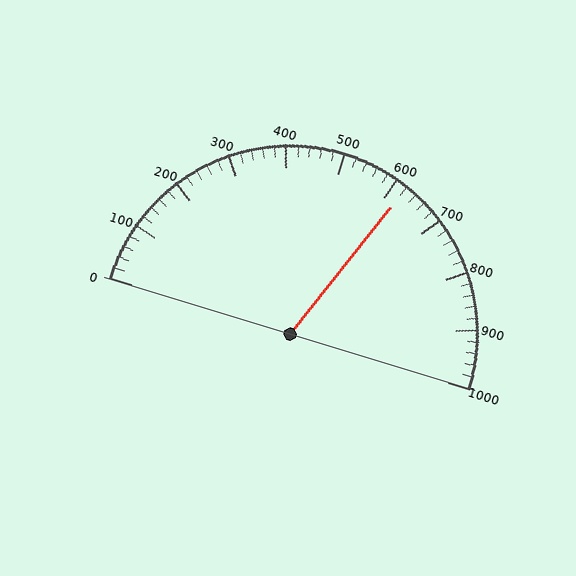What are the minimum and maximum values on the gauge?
The gauge ranges from 0 to 1000.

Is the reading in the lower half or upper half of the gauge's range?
The reading is in the upper half of the range (0 to 1000).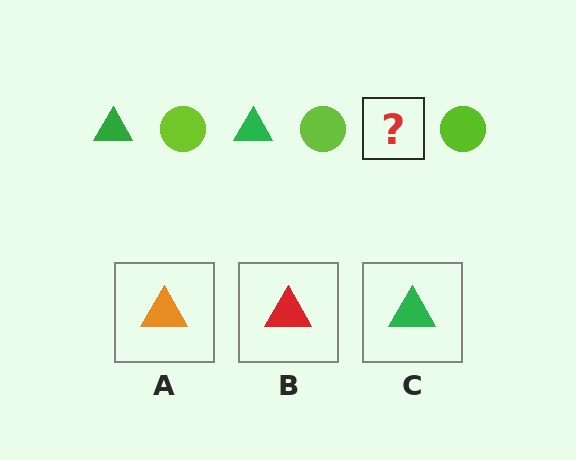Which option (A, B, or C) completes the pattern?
C.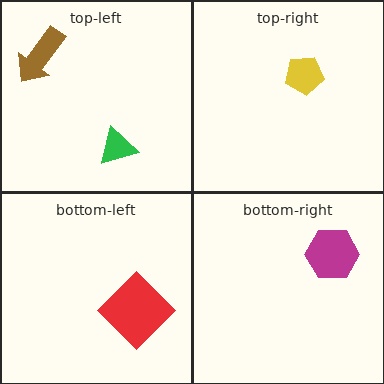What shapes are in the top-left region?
The green triangle, the brown arrow.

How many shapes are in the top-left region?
2.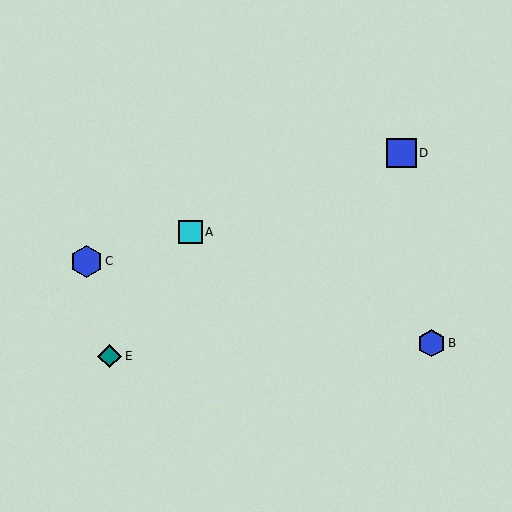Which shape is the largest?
The blue hexagon (labeled C) is the largest.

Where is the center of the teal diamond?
The center of the teal diamond is at (110, 356).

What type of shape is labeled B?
Shape B is a blue hexagon.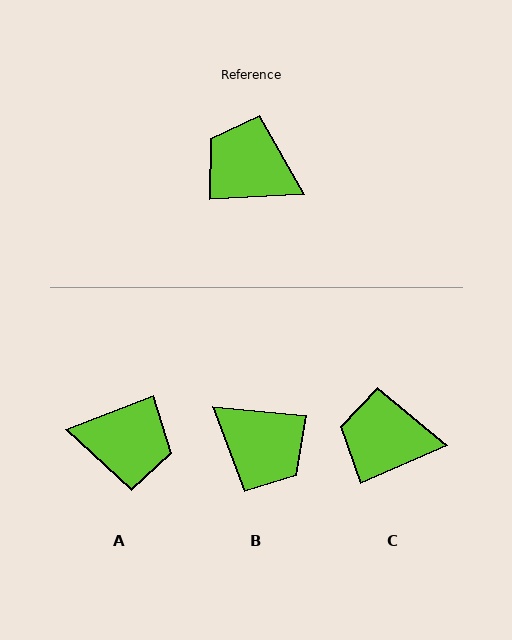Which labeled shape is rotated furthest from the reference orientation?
B, about 172 degrees away.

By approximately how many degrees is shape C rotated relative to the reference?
Approximately 21 degrees counter-clockwise.